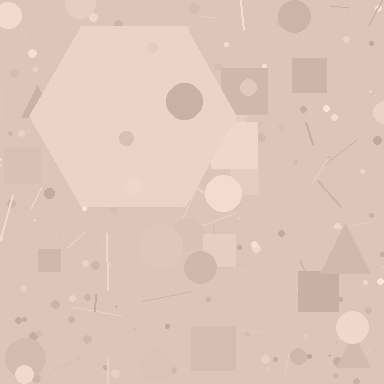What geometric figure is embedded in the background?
A hexagon is embedded in the background.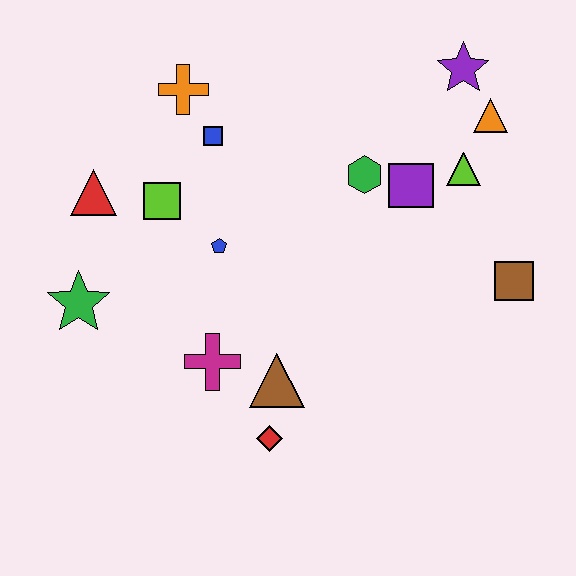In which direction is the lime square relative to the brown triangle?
The lime square is above the brown triangle.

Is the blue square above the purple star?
No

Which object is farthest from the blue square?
The brown square is farthest from the blue square.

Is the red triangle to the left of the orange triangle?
Yes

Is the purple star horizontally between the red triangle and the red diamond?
No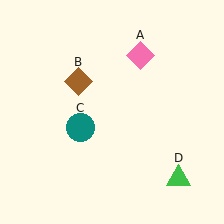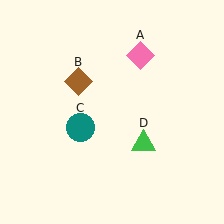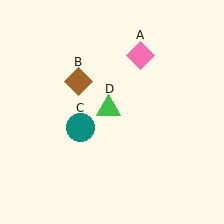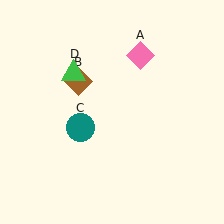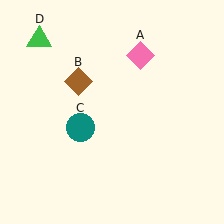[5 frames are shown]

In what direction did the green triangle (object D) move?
The green triangle (object D) moved up and to the left.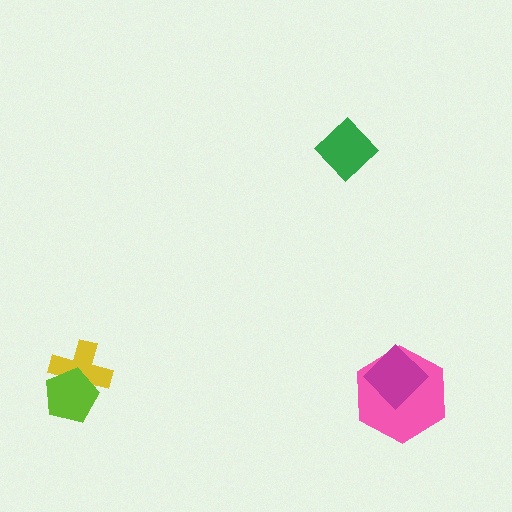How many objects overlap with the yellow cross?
1 object overlaps with the yellow cross.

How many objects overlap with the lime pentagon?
1 object overlaps with the lime pentagon.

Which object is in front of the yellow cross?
The lime pentagon is in front of the yellow cross.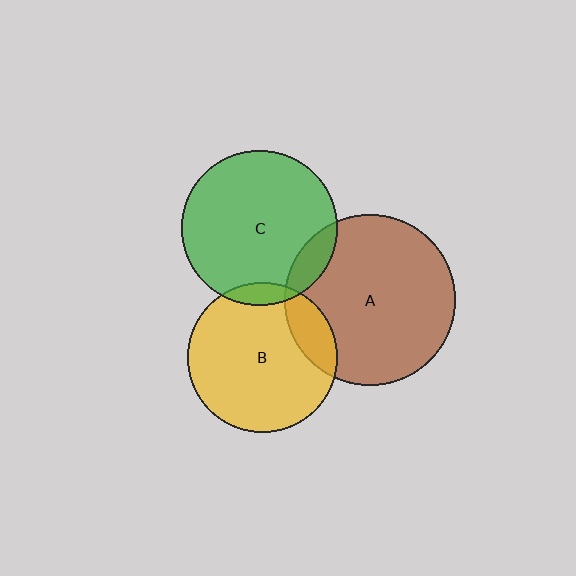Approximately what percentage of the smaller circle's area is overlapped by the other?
Approximately 15%.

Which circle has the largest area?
Circle A (brown).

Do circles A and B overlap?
Yes.